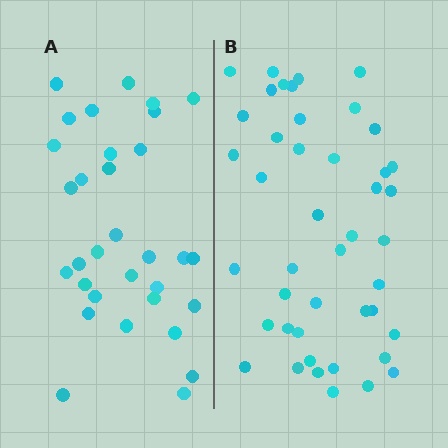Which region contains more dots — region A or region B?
Region B (the right region) has more dots.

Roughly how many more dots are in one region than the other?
Region B has roughly 12 or so more dots than region A.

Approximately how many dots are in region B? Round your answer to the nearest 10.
About 40 dots. (The exact count is 44, which rounds to 40.)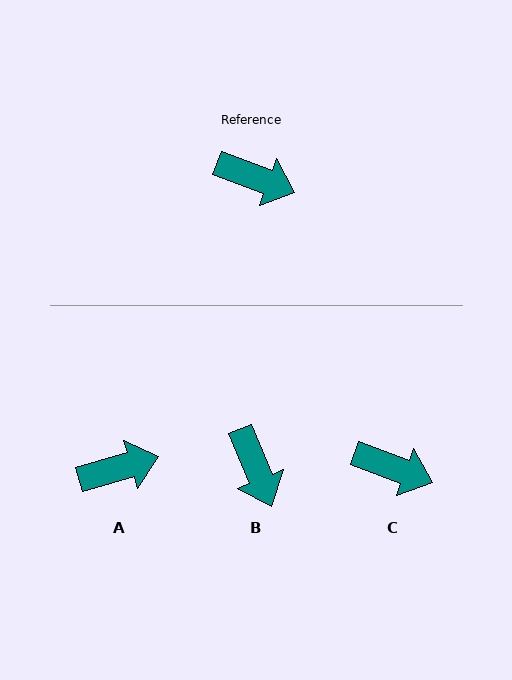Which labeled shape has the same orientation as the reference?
C.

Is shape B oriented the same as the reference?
No, it is off by about 48 degrees.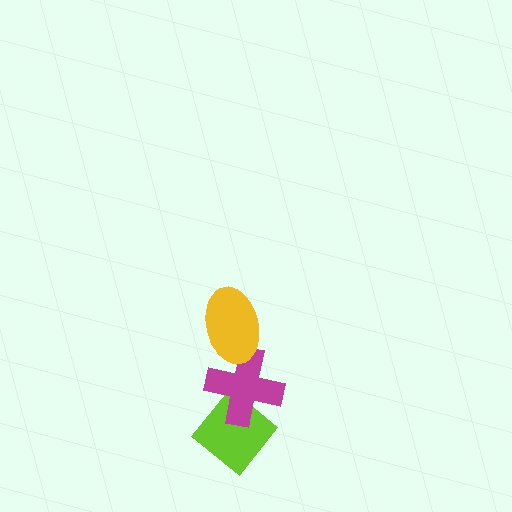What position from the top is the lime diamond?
The lime diamond is 3rd from the top.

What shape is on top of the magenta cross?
The yellow ellipse is on top of the magenta cross.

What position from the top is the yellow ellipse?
The yellow ellipse is 1st from the top.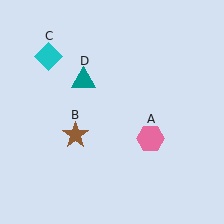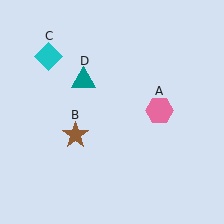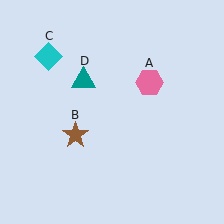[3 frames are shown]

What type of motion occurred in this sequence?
The pink hexagon (object A) rotated counterclockwise around the center of the scene.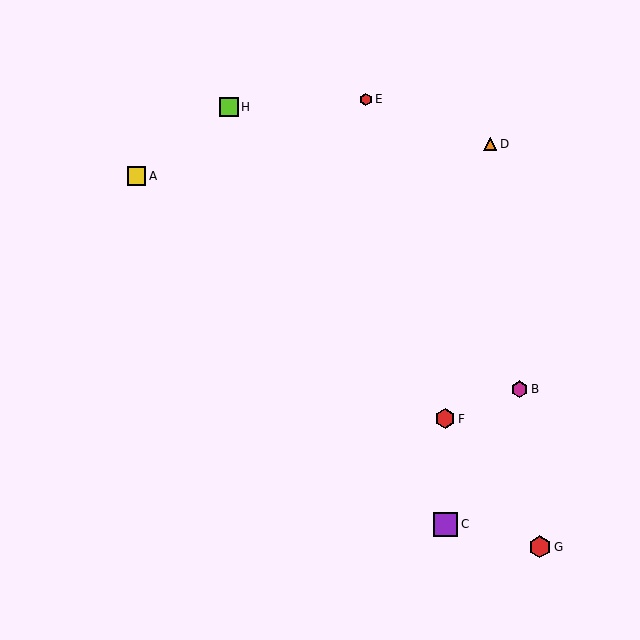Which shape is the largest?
The purple square (labeled C) is the largest.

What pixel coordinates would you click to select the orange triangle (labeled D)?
Click at (490, 144) to select the orange triangle D.